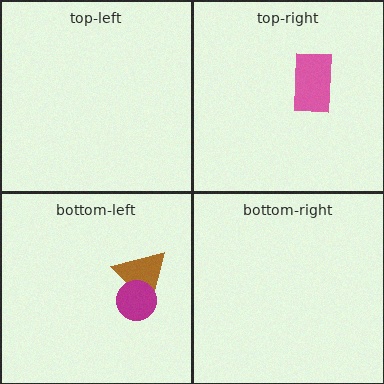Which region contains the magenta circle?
The bottom-left region.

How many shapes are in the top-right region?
1.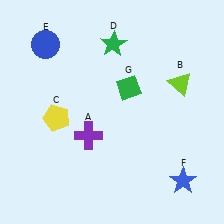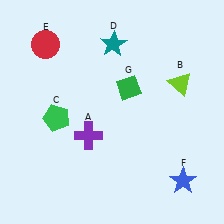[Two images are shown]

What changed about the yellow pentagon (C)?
In Image 1, C is yellow. In Image 2, it changed to green.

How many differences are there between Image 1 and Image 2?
There are 3 differences between the two images.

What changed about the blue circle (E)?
In Image 1, E is blue. In Image 2, it changed to red.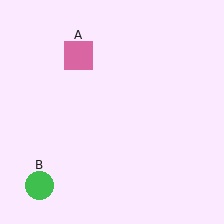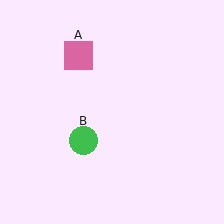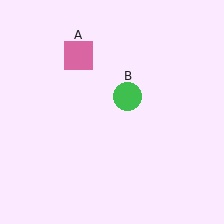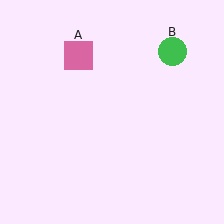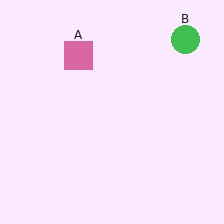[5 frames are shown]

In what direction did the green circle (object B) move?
The green circle (object B) moved up and to the right.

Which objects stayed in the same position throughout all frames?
Pink square (object A) remained stationary.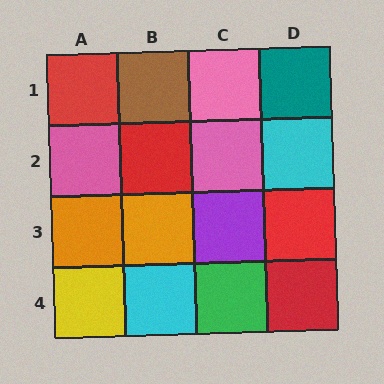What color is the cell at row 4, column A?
Yellow.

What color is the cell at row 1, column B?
Brown.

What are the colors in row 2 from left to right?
Pink, red, pink, cyan.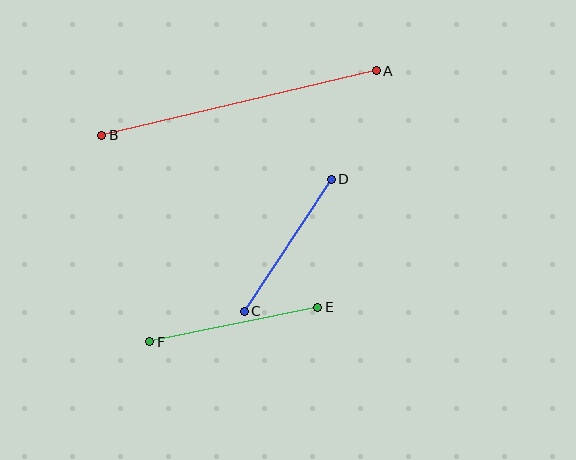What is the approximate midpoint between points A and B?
The midpoint is at approximately (239, 103) pixels.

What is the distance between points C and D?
The distance is approximately 158 pixels.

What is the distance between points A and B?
The distance is approximately 282 pixels.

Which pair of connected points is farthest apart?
Points A and B are farthest apart.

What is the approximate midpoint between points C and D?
The midpoint is at approximately (288, 245) pixels.